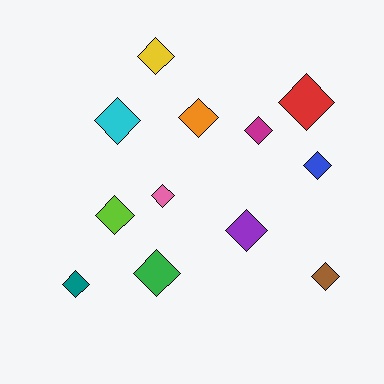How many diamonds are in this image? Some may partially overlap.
There are 12 diamonds.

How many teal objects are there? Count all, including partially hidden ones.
There is 1 teal object.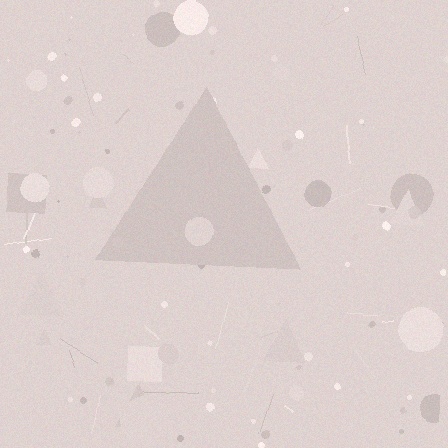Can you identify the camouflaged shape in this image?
The camouflaged shape is a triangle.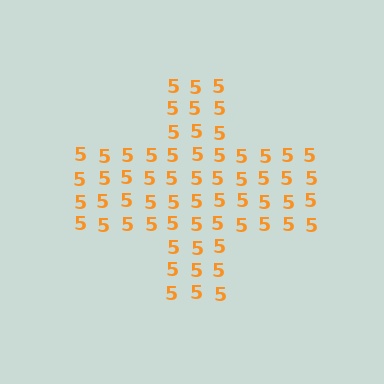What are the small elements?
The small elements are digit 5's.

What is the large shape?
The large shape is a cross.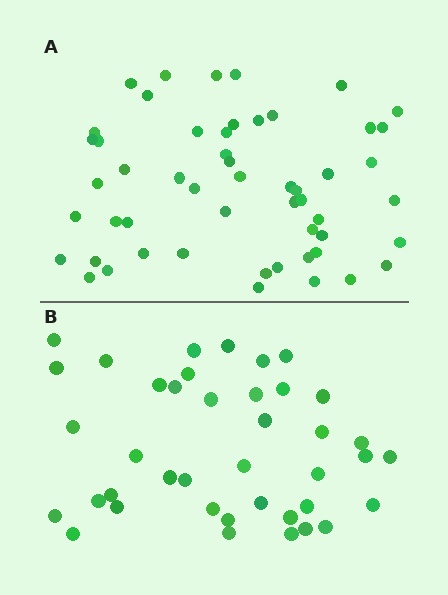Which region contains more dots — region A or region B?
Region A (the top region) has more dots.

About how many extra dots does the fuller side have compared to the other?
Region A has approximately 15 more dots than region B.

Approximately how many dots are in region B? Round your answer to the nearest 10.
About 40 dots.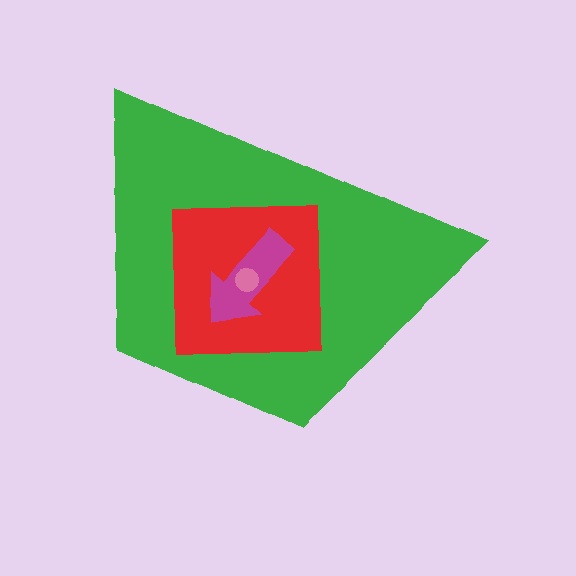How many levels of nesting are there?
4.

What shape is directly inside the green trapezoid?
The red square.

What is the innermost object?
The pink circle.